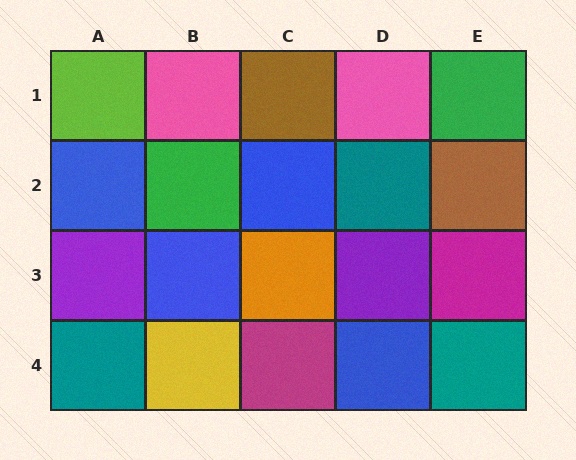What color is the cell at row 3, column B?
Blue.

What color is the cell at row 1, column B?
Pink.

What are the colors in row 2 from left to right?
Blue, green, blue, teal, brown.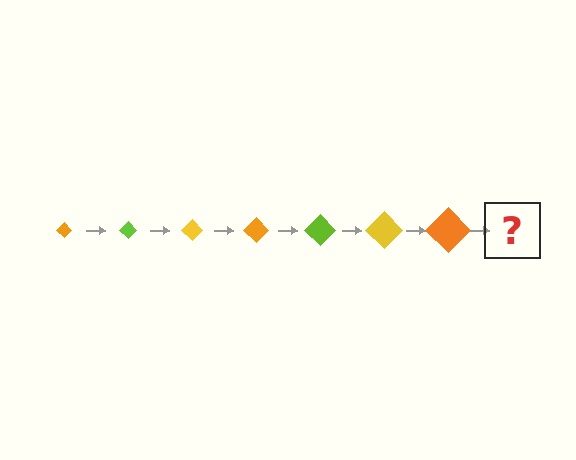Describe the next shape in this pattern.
It should be a lime diamond, larger than the previous one.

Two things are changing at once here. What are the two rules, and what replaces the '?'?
The two rules are that the diamond grows larger each step and the color cycles through orange, lime, and yellow. The '?' should be a lime diamond, larger than the previous one.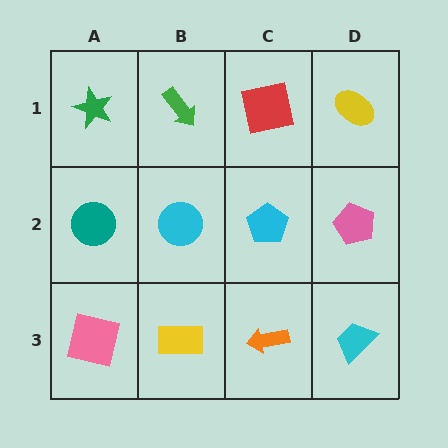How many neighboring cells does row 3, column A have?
2.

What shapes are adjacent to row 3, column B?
A cyan circle (row 2, column B), a pink square (row 3, column A), an orange arrow (row 3, column C).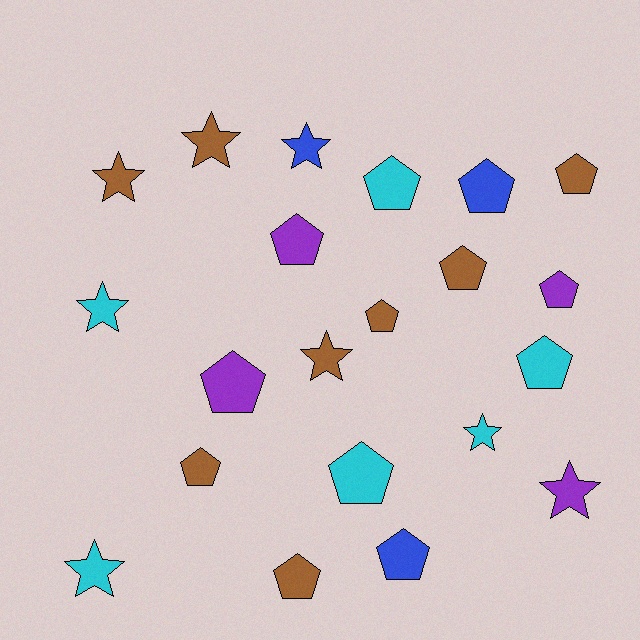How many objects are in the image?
There are 21 objects.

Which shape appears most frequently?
Pentagon, with 13 objects.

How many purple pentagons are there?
There are 3 purple pentagons.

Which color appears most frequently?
Brown, with 8 objects.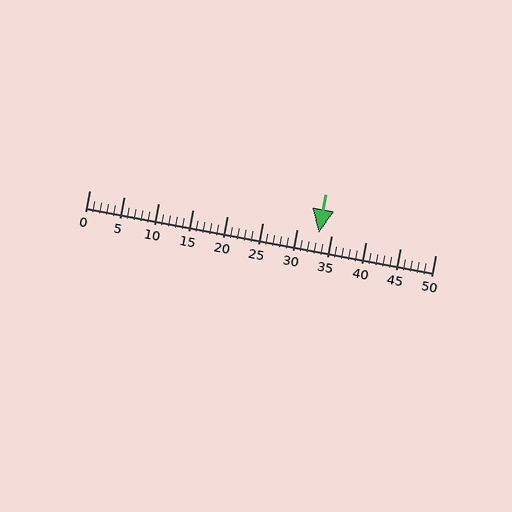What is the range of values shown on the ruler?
The ruler shows values from 0 to 50.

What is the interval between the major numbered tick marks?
The major tick marks are spaced 5 units apart.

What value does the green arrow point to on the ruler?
The green arrow points to approximately 33.